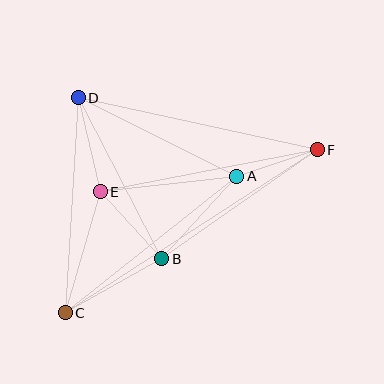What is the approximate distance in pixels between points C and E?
The distance between C and E is approximately 126 pixels.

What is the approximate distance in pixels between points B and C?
The distance between B and C is approximately 110 pixels.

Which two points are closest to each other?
Points A and F are closest to each other.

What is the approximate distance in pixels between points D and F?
The distance between D and F is approximately 244 pixels.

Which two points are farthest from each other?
Points C and F are farthest from each other.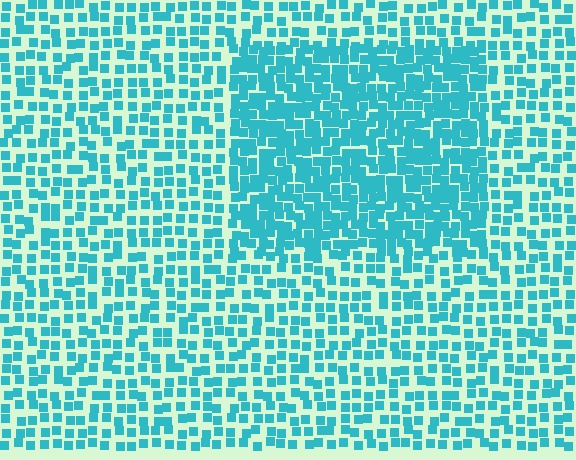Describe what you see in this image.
The image contains small cyan elements arranged at two different densities. A rectangle-shaped region is visible where the elements are more densely packed than the surrounding area.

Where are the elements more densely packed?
The elements are more densely packed inside the rectangle boundary.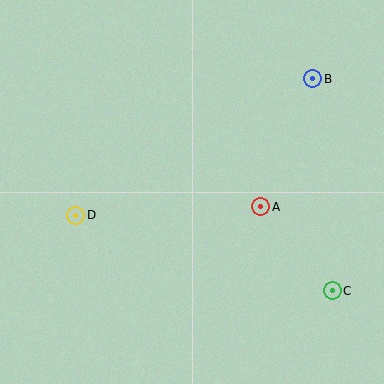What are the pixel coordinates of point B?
Point B is at (313, 79).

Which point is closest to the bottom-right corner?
Point C is closest to the bottom-right corner.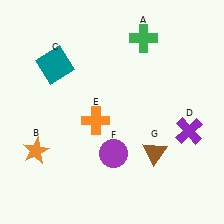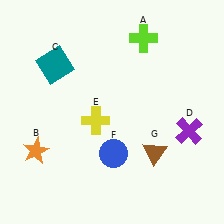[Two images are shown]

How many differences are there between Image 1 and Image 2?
There are 3 differences between the two images.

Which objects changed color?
A changed from green to lime. E changed from orange to yellow. F changed from purple to blue.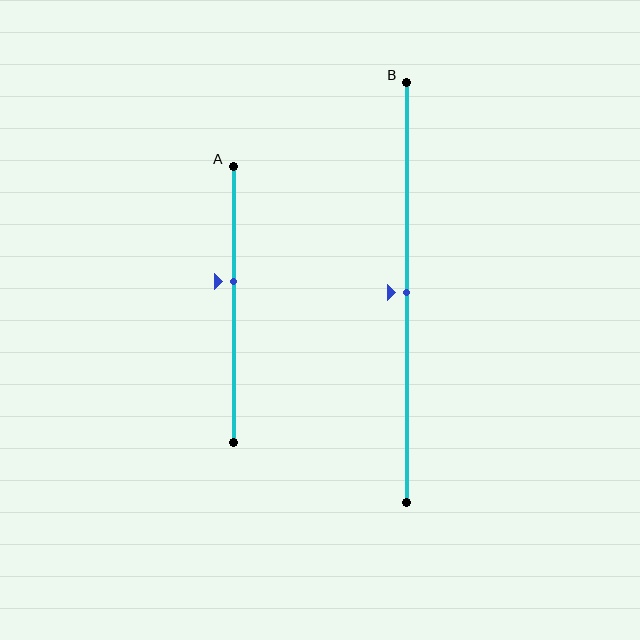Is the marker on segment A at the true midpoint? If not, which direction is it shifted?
No, the marker on segment A is shifted upward by about 8% of the segment length.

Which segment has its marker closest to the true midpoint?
Segment B has its marker closest to the true midpoint.